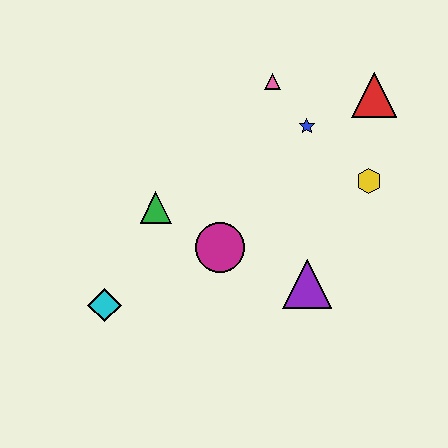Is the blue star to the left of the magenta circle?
No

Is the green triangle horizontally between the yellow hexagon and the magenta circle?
No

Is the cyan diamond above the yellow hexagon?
No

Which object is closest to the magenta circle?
The green triangle is closest to the magenta circle.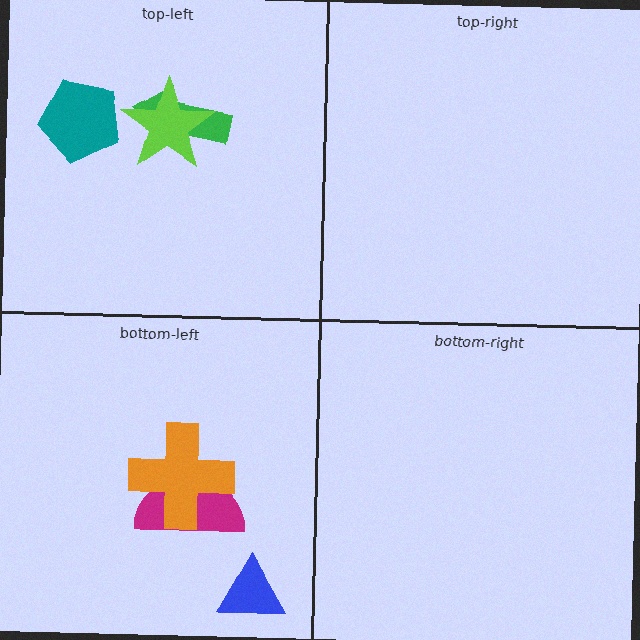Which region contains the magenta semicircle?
The bottom-left region.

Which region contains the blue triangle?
The bottom-left region.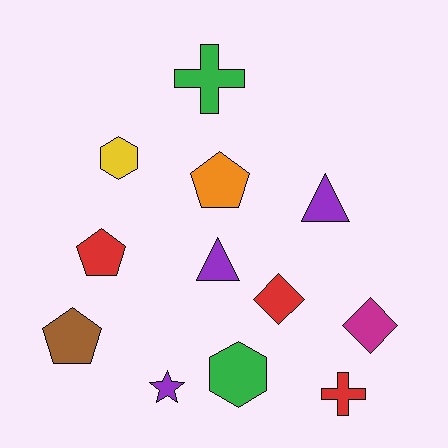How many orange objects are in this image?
There is 1 orange object.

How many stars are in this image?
There is 1 star.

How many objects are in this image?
There are 12 objects.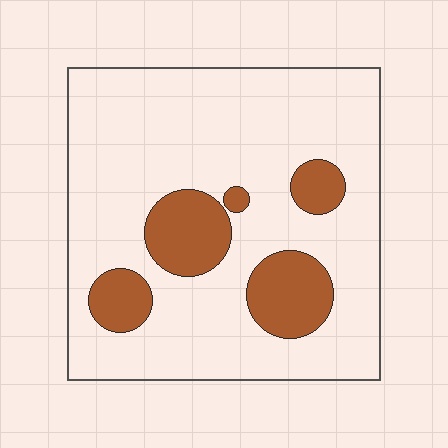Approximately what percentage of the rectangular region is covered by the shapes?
Approximately 20%.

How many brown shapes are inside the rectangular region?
5.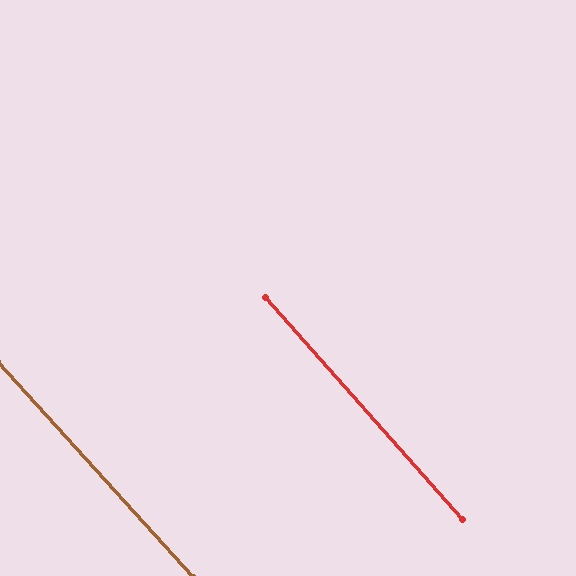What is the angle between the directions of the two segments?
Approximately 1 degree.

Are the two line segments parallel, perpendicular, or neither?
Parallel — their directions differ by only 0.8°.